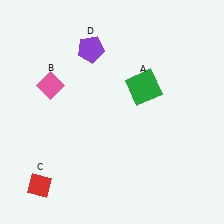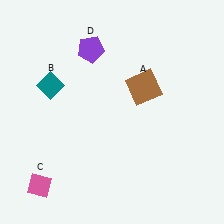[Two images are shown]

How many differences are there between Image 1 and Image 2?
There are 3 differences between the two images.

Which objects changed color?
A changed from green to brown. B changed from pink to teal. C changed from red to pink.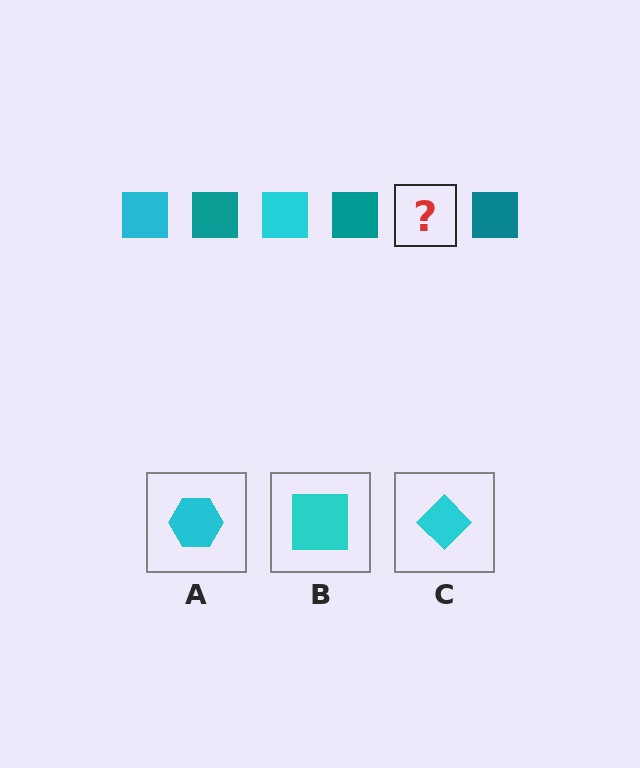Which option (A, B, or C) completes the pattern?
B.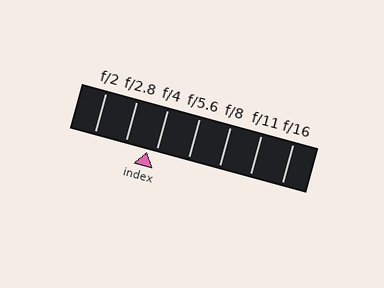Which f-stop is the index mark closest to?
The index mark is closest to f/4.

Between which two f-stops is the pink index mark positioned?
The index mark is between f/2.8 and f/4.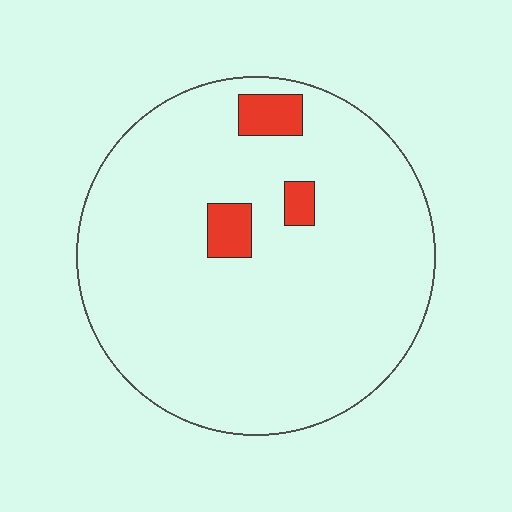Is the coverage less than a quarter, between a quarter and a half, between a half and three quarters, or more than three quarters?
Less than a quarter.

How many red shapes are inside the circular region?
3.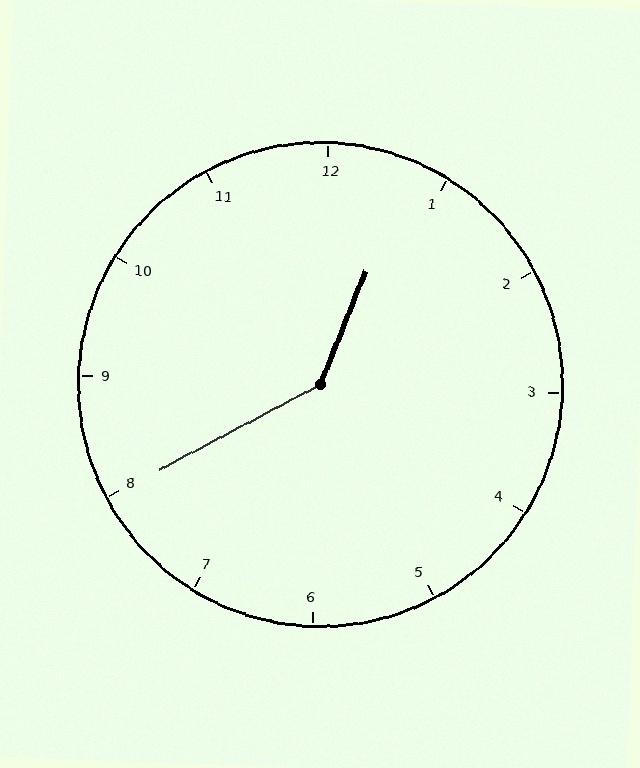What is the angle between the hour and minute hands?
Approximately 140 degrees.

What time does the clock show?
12:40.